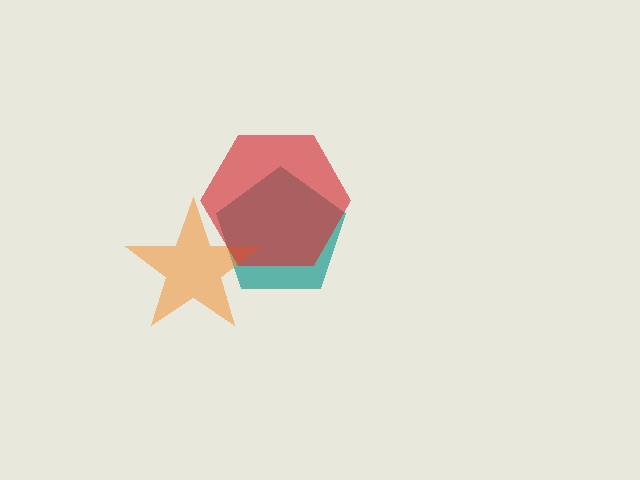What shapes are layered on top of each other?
The layered shapes are: a teal pentagon, an orange star, a red hexagon.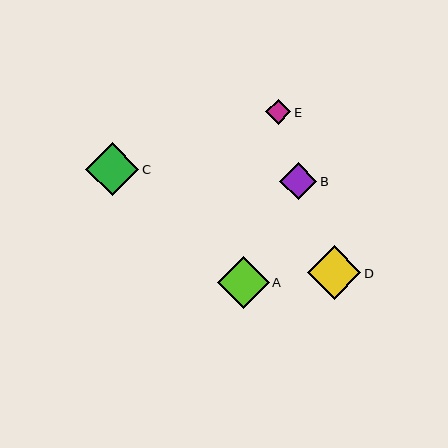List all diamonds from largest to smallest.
From largest to smallest: D, C, A, B, E.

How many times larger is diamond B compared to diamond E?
Diamond B is approximately 1.5 times the size of diamond E.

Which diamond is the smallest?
Diamond E is the smallest with a size of approximately 25 pixels.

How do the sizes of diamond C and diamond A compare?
Diamond C and diamond A are approximately the same size.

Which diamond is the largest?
Diamond D is the largest with a size of approximately 54 pixels.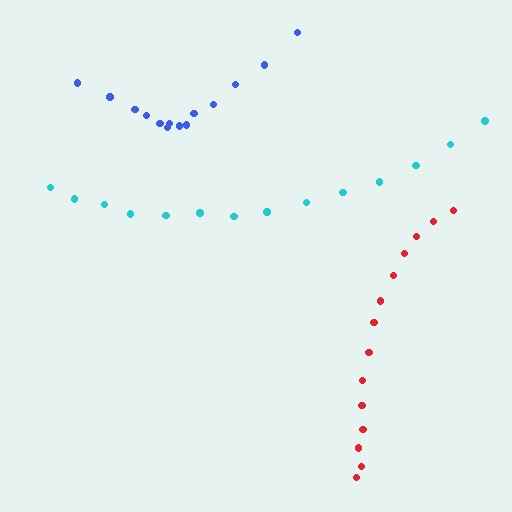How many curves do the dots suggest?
There are 3 distinct paths.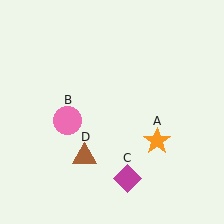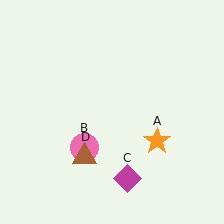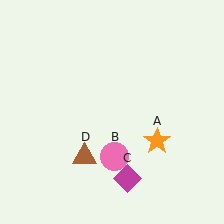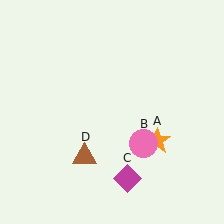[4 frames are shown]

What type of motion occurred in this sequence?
The pink circle (object B) rotated counterclockwise around the center of the scene.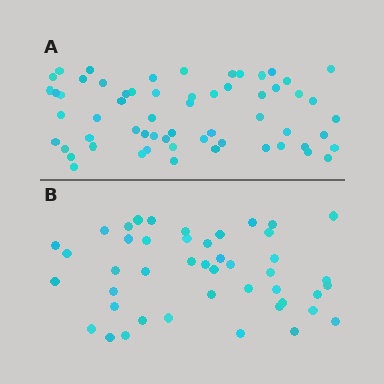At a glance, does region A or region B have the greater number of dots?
Region A (the top region) has more dots.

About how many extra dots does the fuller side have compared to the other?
Region A has approximately 15 more dots than region B.